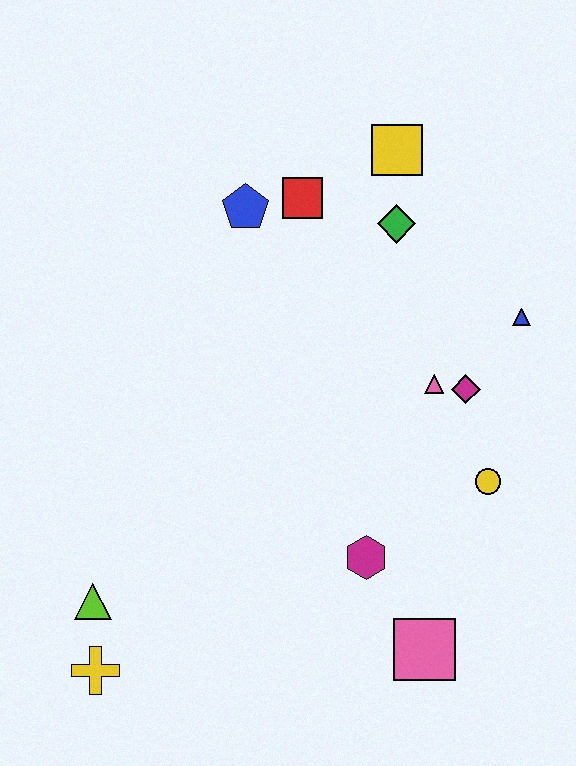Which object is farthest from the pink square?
The yellow square is farthest from the pink square.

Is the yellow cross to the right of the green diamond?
No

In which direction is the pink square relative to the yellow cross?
The pink square is to the right of the yellow cross.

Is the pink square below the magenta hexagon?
Yes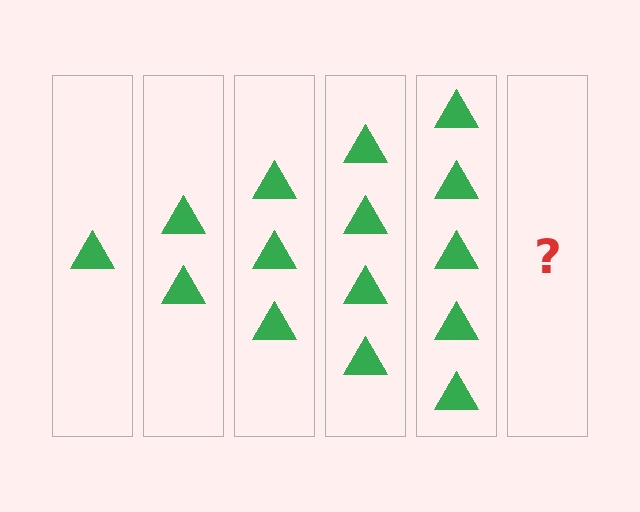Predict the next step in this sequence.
The next step is 6 triangles.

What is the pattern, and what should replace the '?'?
The pattern is that each step adds one more triangle. The '?' should be 6 triangles.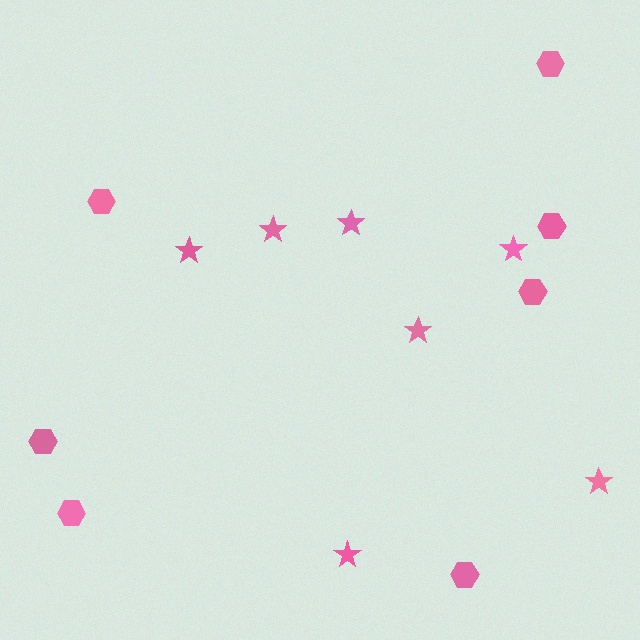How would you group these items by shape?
There are 2 groups: one group of hexagons (7) and one group of stars (7).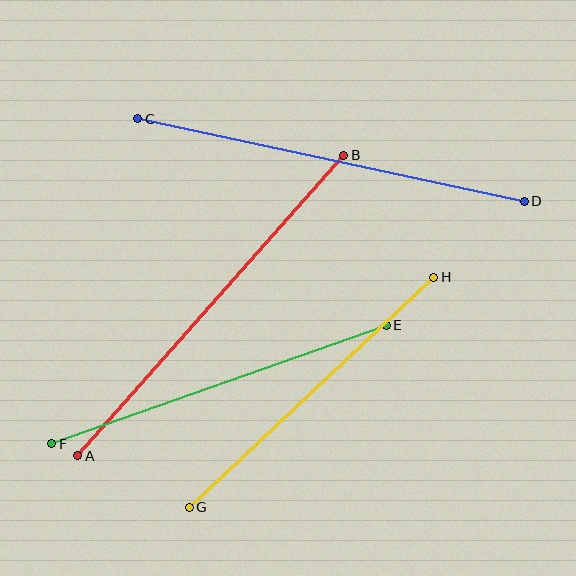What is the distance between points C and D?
The distance is approximately 395 pixels.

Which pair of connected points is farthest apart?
Points A and B are farthest apart.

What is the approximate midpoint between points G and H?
The midpoint is at approximately (311, 392) pixels.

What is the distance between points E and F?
The distance is approximately 355 pixels.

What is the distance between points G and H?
The distance is approximately 336 pixels.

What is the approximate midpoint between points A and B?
The midpoint is at approximately (211, 306) pixels.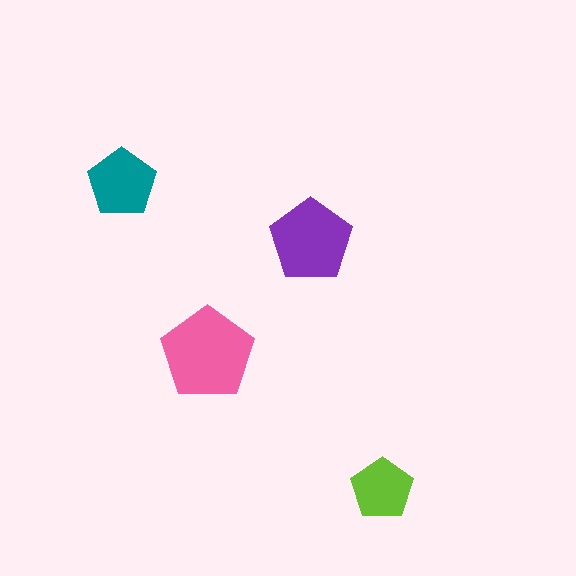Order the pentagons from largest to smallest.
the pink one, the purple one, the teal one, the lime one.